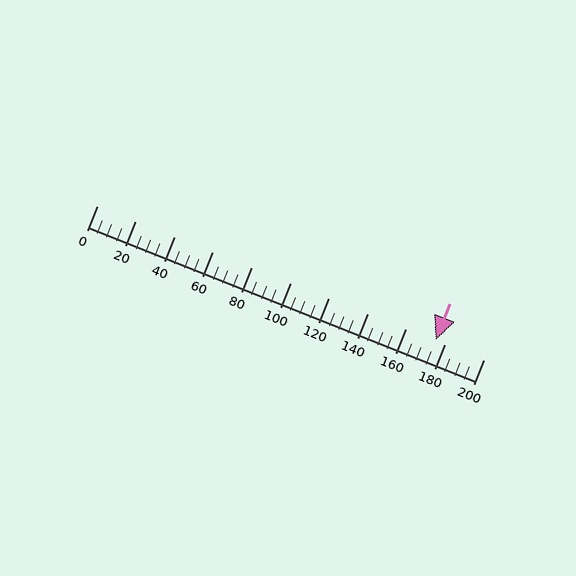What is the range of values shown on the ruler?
The ruler shows values from 0 to 200.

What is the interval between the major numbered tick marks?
The major tick marks are spaced 20 units apart.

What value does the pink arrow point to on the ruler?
The pink arrow points to approximately 175.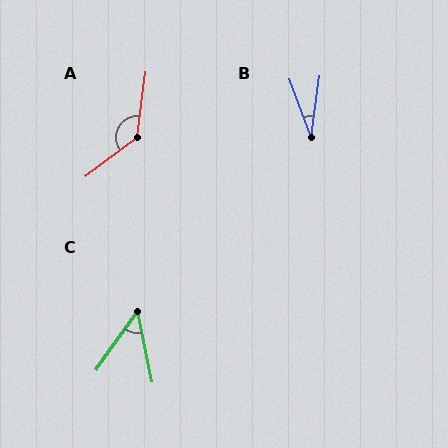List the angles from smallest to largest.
B (28°), C (47°), A (134°).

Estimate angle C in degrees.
Approximately 47 degrees.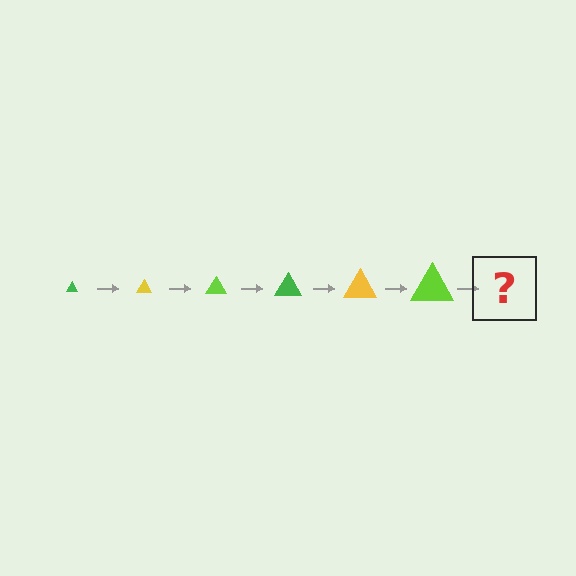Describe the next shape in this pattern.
It should be a green triangle, larger than the previous one.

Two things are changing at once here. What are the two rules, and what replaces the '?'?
The two rules are that the triangle grows larger each step and the color cycles through green, yellow, and lime. The '?' should be a green triangle, larger than the previous one.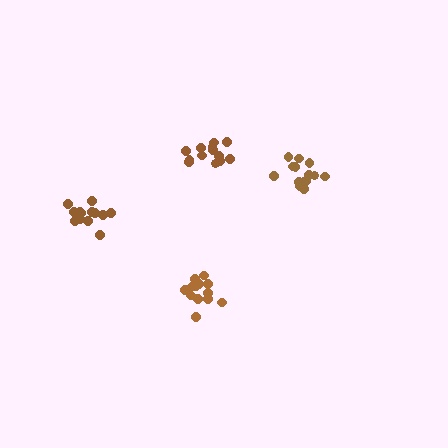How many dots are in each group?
Group 1: 13 dots, Group 2: 14 dots, Group 3: 14 dots, Group 4: 13 dots (54 total).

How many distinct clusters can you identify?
There are 4 distinct clusters.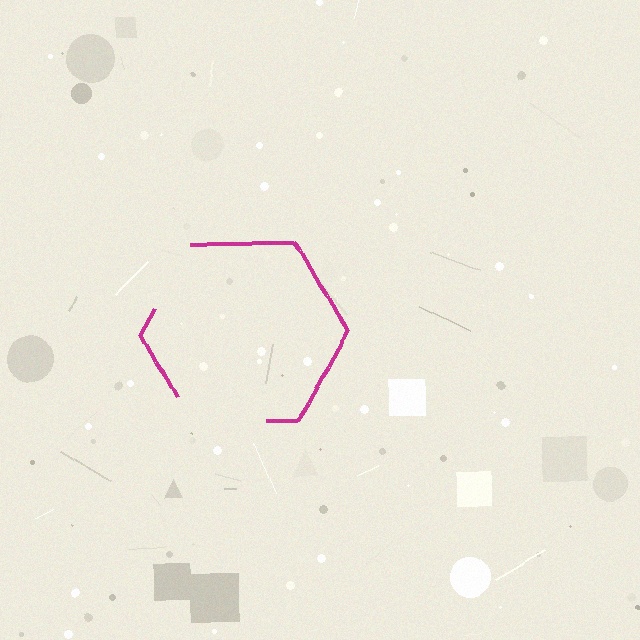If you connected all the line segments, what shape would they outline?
They would outline a hexagon.